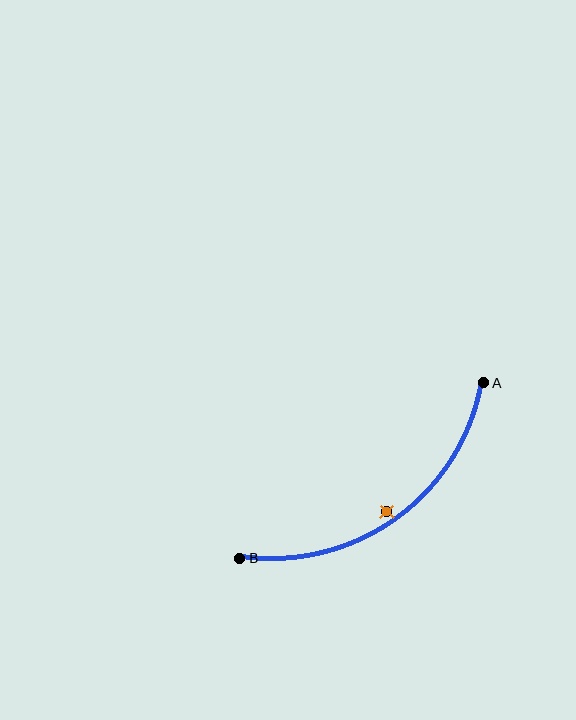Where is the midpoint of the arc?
The arc midpoint is the point on the curve farthest from the straight line joining A and B. It sits below and to the right of that line.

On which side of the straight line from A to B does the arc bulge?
The arc bulges below and to the right of the straight line connecting A and B.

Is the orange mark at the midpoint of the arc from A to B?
No — the orange mark does not lie on the arc at all. It sits slightly inside the curve.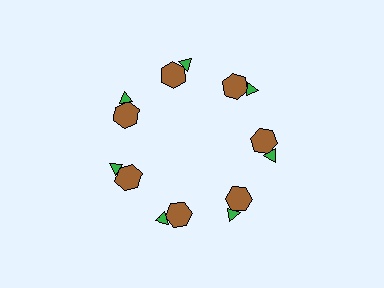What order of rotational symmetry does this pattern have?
This pattern has 7-fold rotational symmetry.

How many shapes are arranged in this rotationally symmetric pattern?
There are 14 shapes, arranged in 7 groups of 2.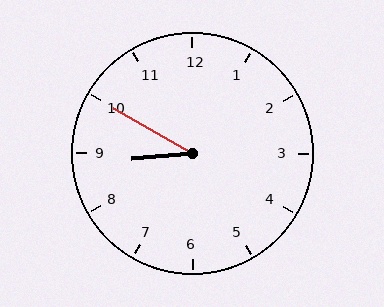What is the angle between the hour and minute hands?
Approximately 35 degrees.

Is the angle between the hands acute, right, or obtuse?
It is acute.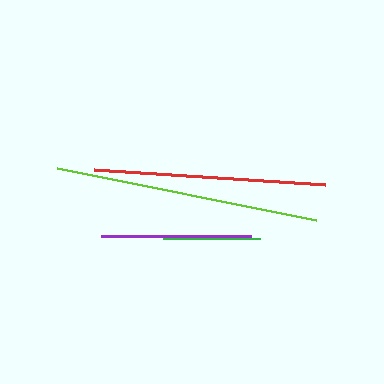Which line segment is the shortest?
The green line is the shortest at approximately 98 pixels.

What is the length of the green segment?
The green segment is approximately 98 pixels long.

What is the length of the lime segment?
The lime segment is approximately 264 pixels long.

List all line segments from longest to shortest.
From longest to shortest: lime, red, purple, green.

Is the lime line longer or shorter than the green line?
The lime line is longer than the green line.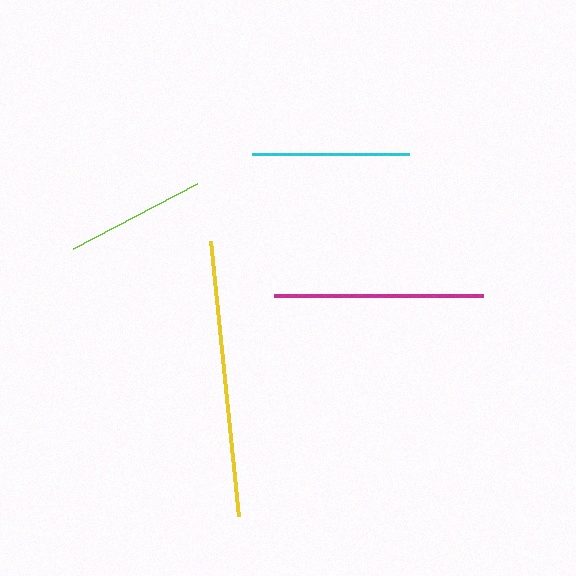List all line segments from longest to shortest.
From longest to shortest: yellow, magenta, cyan, lime.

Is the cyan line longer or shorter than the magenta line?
The magenta line is longer than the cyan line.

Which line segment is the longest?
The yellow line is the longest at approximately 277 pixels.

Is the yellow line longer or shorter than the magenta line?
The yellow line is longer than the magenta line.